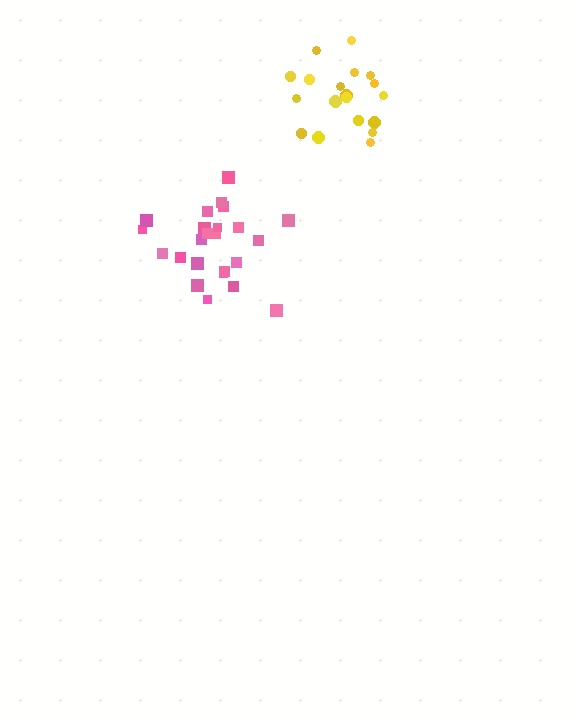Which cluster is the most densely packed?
Pink.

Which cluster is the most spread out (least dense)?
Yellow.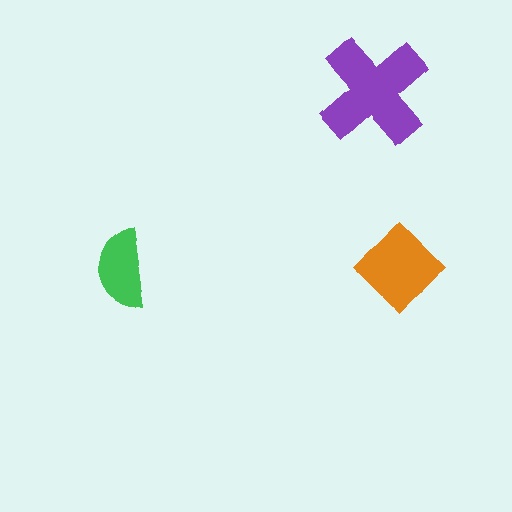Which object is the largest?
The purple cross.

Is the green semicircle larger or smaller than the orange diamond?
Smaller.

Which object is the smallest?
The green semicircle.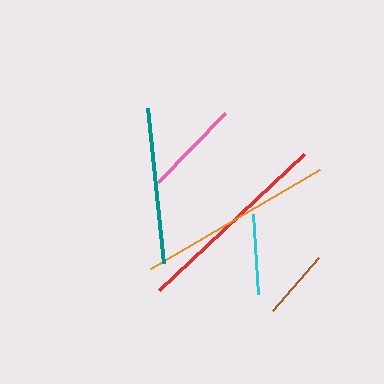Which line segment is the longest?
The red line is the longest at approximately 199 pixels.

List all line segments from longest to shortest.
From longest to shortest: red, orange, teal, pink, cyan, brown.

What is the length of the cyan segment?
The cyan segment is approximately 81 pixels long.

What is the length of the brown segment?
The brown segment is approximately 70 pixels long.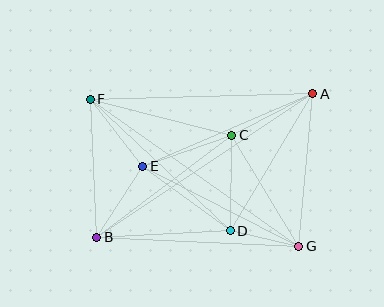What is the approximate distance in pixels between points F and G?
The distance between F and G is approximately 255 pixels.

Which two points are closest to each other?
Points D and G are closest to each other.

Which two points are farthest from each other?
Points A and B are farthest from each other.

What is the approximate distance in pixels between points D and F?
The distance between D and F is approximately 192 pixels.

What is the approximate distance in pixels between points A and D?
The distance between A and D is approximately 160 pixels.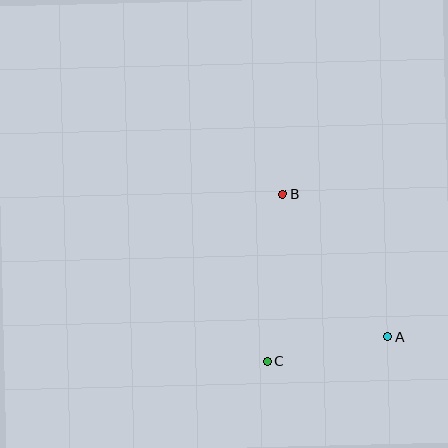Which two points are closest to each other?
Points A and C are closest to each other.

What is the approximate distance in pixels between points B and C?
The distance between B and C is approximately 167 pixels.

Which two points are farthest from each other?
Points A and B are farthest from each other.